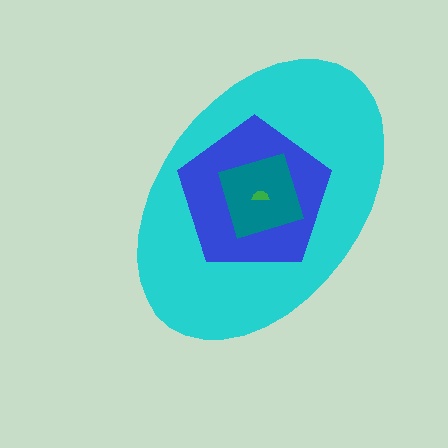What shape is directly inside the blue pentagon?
The teal square.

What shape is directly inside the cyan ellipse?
The blue pentagon.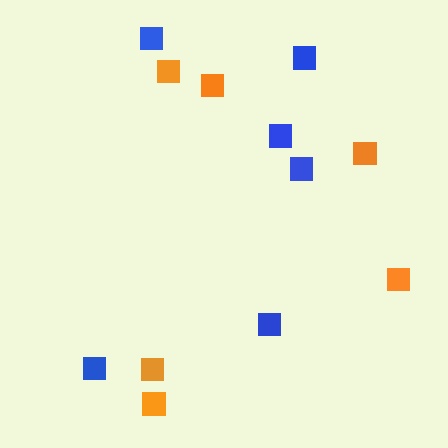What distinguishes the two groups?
There are 2 groups: one group of orange squares (6) and one group of blue squares (6).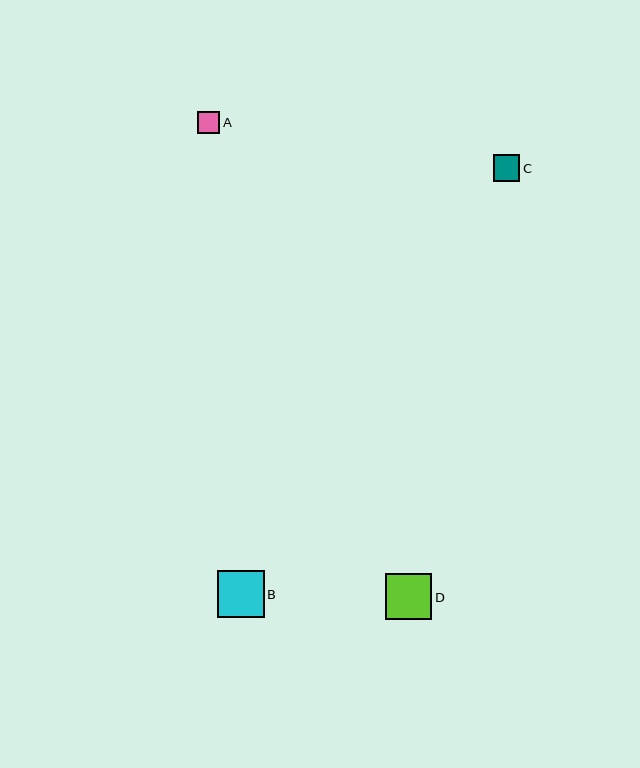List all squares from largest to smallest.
From largest to smallest: B, D, C, A.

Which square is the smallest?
Square A is the smallest with a size of approximately 23 pixels.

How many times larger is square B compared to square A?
Square B is approximately 2.1 times the size of square A.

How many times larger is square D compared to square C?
Square D is approximately 1.7 times the size of square C.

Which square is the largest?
Square B is the largest with a size of approximately 47 pixels.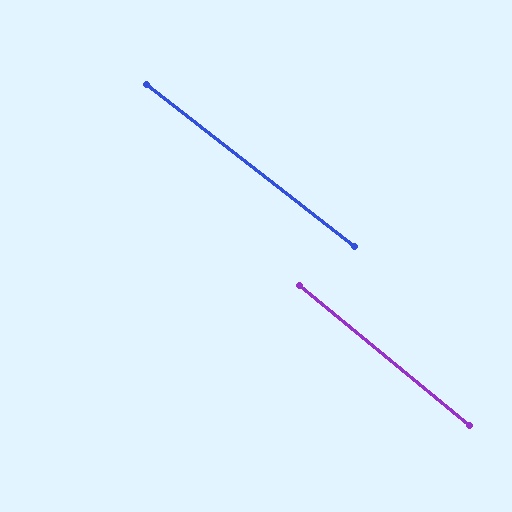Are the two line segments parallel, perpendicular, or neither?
Parallel — their directions differ by only 1.1°.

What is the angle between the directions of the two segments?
Approximately 1 degree.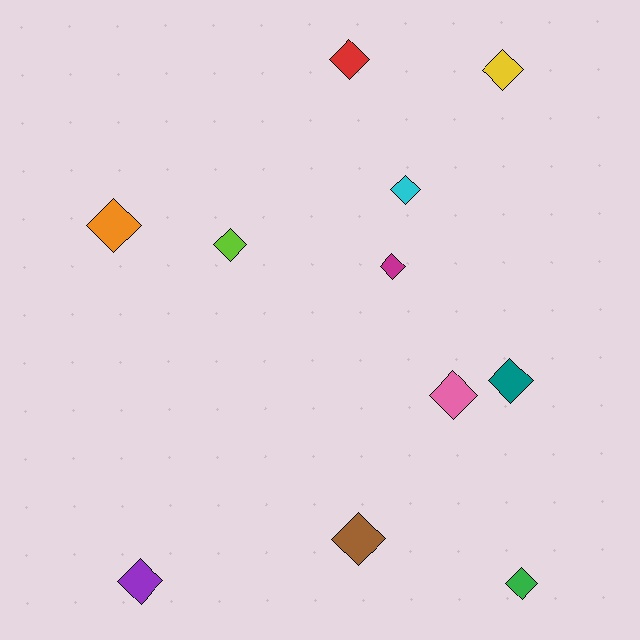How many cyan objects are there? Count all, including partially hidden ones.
There is 1 cyan object.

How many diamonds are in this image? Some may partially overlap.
There are 11 diamonds.